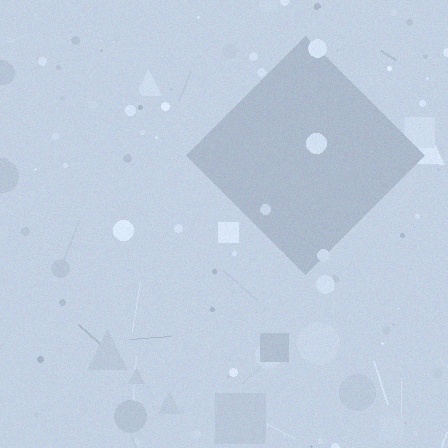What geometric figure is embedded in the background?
A diamond is embedded in the background.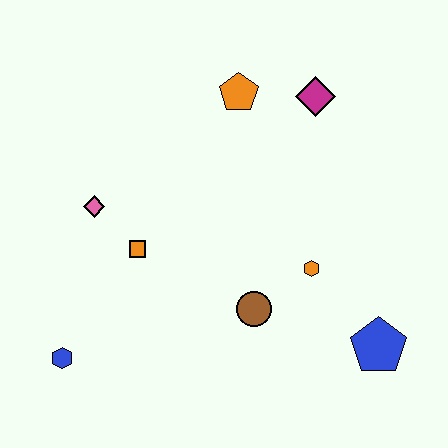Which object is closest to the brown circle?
The orange hexagon is closest to the brown circle.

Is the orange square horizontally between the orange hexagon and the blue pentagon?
No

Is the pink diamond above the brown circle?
Yes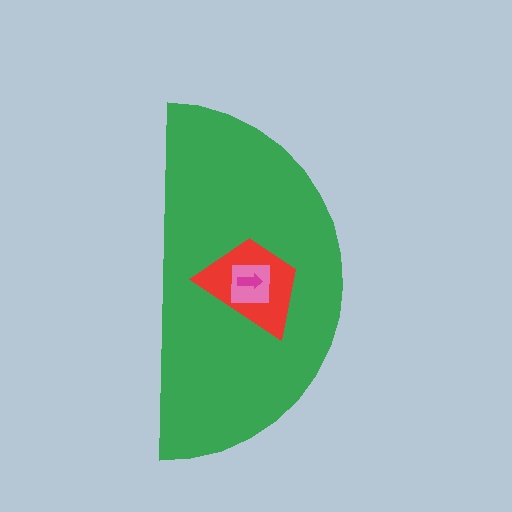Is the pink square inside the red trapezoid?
Yes.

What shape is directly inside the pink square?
The magenta arrow.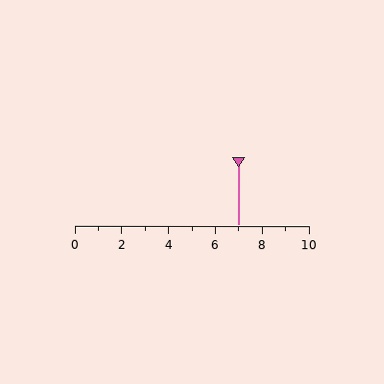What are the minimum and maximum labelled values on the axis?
The axis runs from 0 to 10.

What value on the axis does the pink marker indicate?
The marker indicates approximately 7.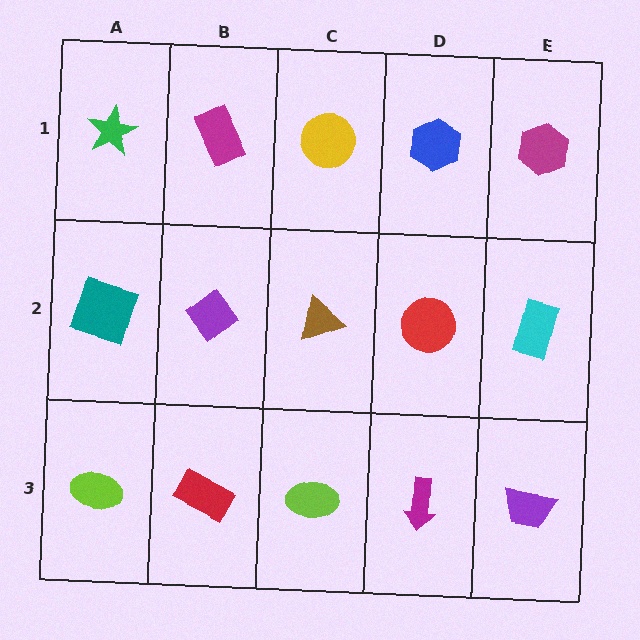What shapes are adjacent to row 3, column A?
A teal square (row 2, column A), a red rectangle (row 3, column B).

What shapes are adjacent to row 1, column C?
A brown triangle (row 2, column C), a magenta rectangle (row 1, column B), a blue hexagon (row 1, column D).